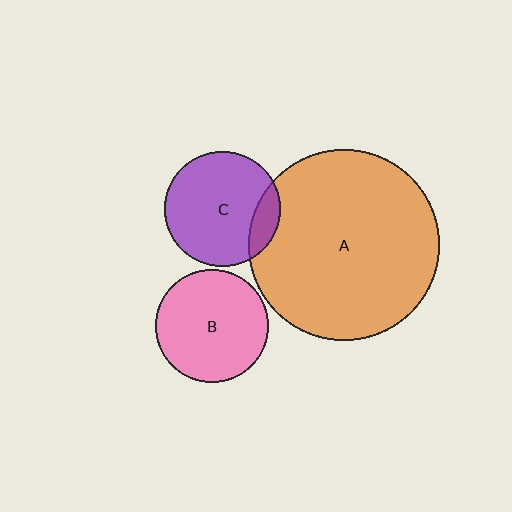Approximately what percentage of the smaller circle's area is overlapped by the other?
Approximately 15%.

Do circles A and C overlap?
Yes.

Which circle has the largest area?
Circle A (orange).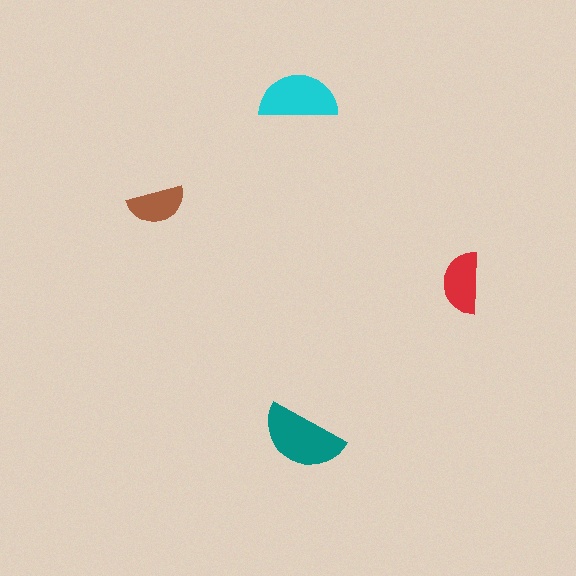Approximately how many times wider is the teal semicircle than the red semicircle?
About 1.5 times wider.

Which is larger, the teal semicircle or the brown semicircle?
The teal one.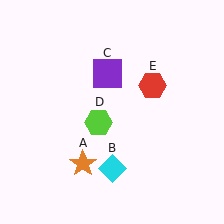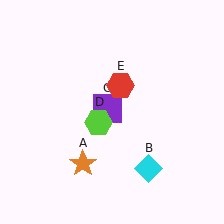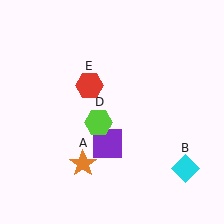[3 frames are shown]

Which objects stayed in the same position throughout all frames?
Orange star (object A) and lime hexagon (object D) remained stationary.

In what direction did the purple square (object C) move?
The purple square (object C) moved down.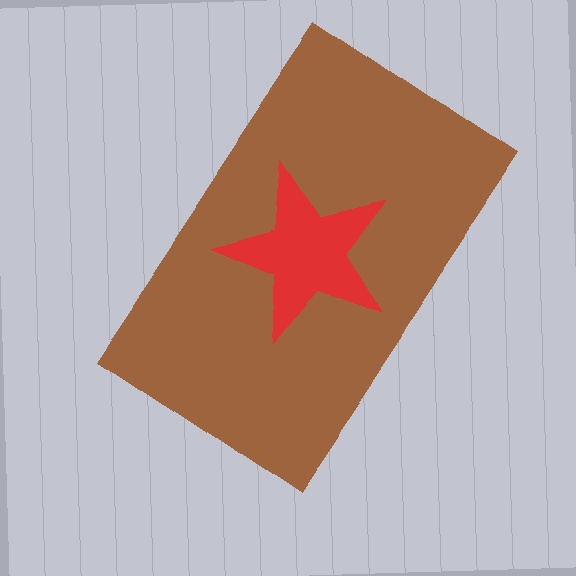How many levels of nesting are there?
2.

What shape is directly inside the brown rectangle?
The red star.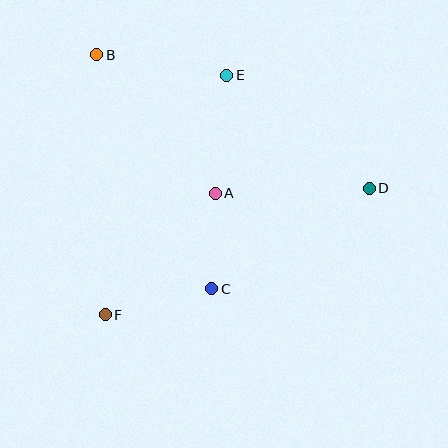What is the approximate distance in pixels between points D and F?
The distance between D and F is approximately 293 pixels.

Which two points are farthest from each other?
Points B and D are farthest from each other.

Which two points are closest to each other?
Points A and C are closest to each other.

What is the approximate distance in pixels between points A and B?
The distance between A and B is approximately 182 pixels.